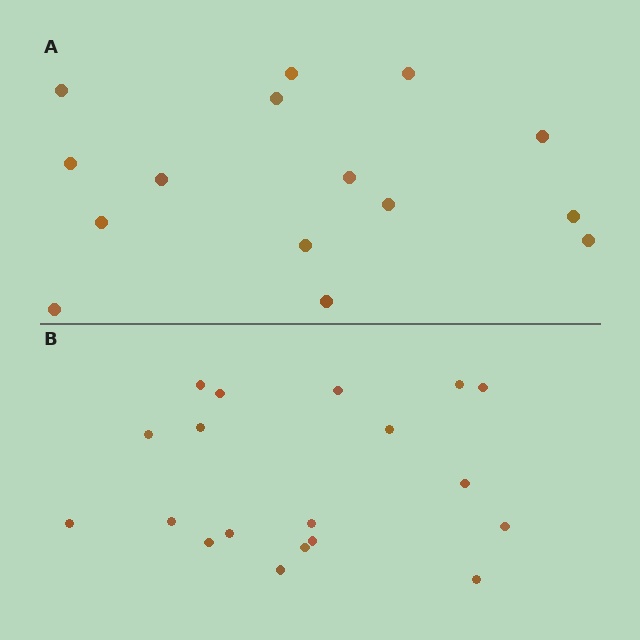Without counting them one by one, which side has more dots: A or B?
Region B (the bottom region) has more dots.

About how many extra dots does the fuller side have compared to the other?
Region B has about 4 more dots than region A.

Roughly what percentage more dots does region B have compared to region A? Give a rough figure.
About 25% more.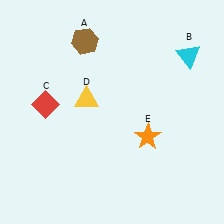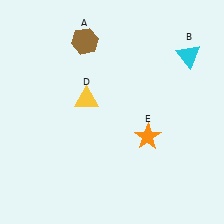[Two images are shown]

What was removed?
The red diamond (C) was removed in Image 2.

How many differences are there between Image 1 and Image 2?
There is 1 difference between the two images.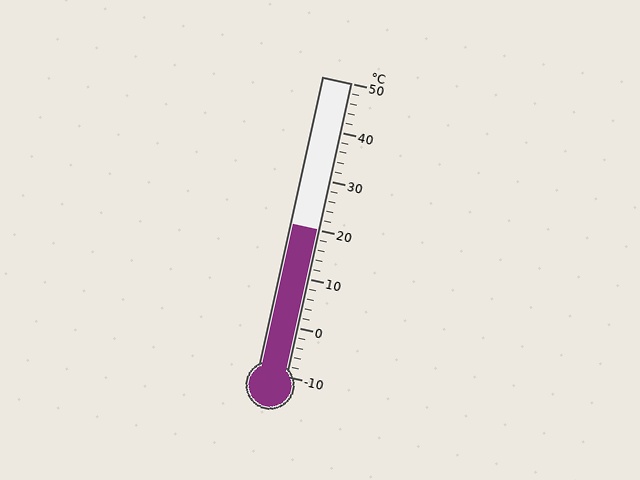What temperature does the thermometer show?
The thermometer shows approximately 20°C.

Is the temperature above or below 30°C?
The temperature is below 30°C.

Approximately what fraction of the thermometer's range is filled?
The thermometer is filled to approximately 50% of its range.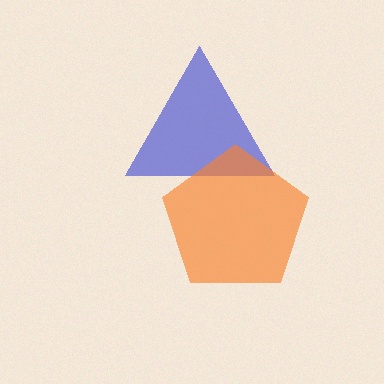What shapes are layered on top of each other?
The layered shapes are: a blue triangle, an orange pentagon.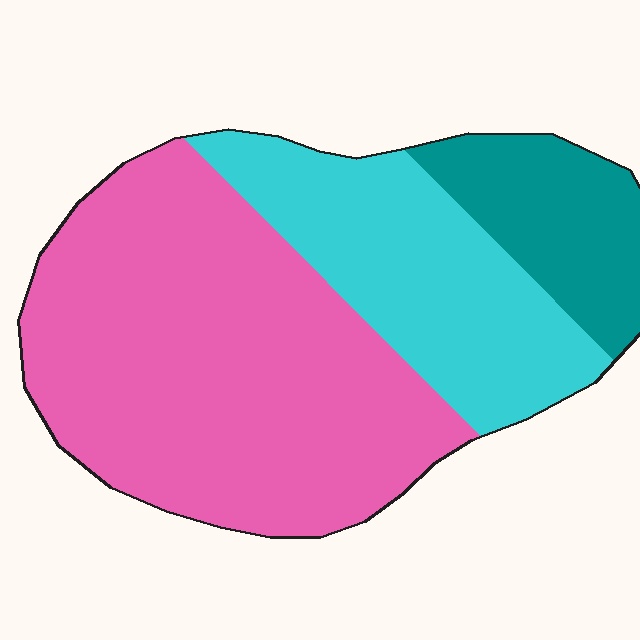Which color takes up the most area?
Pink, at roughly 55%.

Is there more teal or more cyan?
Cyan.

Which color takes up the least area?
Teal, at roughly 15%.